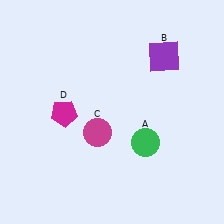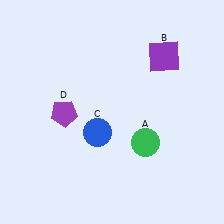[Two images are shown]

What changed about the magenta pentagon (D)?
In Image 1, D is magenta. In Image 2, it changed to purple.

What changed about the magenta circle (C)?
In Image 1, C is magenta. In Image 2, it changed to blue.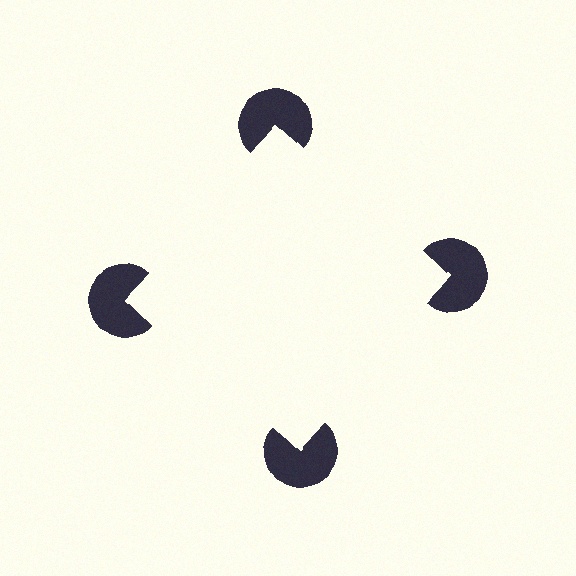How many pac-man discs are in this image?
There are 4 — one at each vertex of the illusory square.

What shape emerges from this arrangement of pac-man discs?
An illusory square — its edges are inferred from the aligned wedge cuts in the pac-man discs, not physically drawn.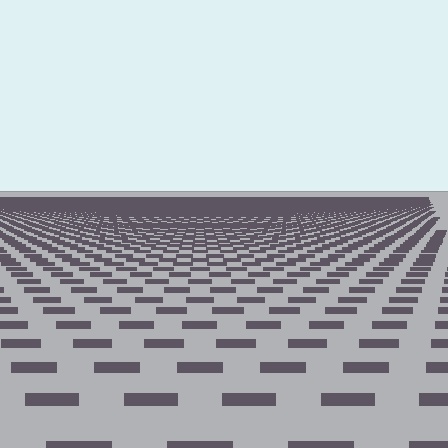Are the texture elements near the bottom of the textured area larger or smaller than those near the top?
Larger. Near the bottom, elements are closer to the viewer and appear at a bigger on-screen size.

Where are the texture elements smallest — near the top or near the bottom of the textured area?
Near the top.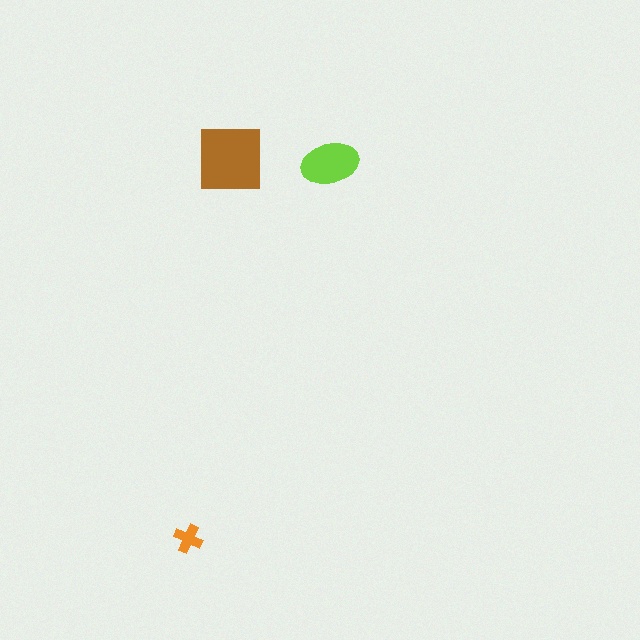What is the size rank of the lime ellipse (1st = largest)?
2nd.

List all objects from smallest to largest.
The orange cross, the lime ellipse, the brown square.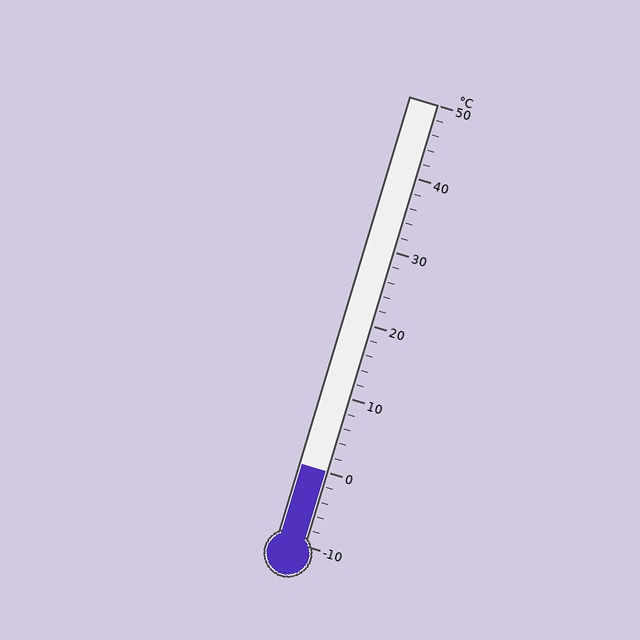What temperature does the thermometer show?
The thermometer shows approximately 0°C.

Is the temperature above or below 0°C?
The temperature is at 0°C.